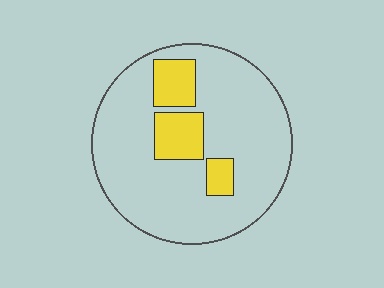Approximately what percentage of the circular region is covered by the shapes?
Approximately 15%.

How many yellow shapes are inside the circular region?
3.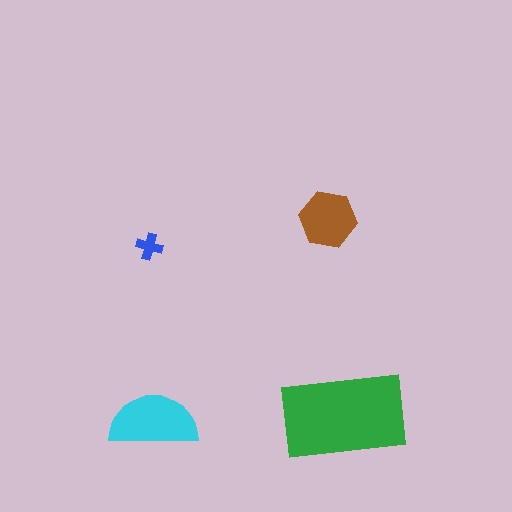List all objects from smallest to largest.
The blue cross, the brown hexagon, the cyan semicircle, the green rectangle.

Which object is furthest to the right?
The green rectangle is rightmost.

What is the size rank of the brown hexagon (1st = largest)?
3rd.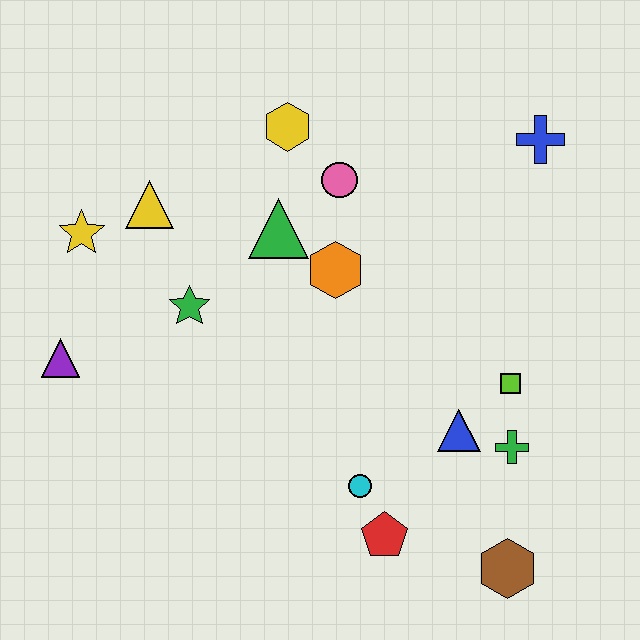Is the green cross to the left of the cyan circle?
No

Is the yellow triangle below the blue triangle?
No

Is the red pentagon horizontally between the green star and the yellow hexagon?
No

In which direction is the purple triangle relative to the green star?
The purple triangle is to the left of the green star.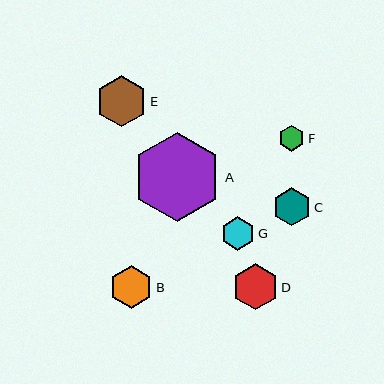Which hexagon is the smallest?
Hexagon F is the smallest with a size of approximately 26 pixels.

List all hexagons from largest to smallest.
From largest to smallest: A, E, D, B, C, G, F.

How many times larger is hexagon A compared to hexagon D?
Hexagon A is approximately 1.9 times the size of hexagon D.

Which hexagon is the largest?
Hexagon A is the largest with a size of approximately 89 pixels.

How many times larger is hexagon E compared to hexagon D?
Hexagon E is approximately 1.1 times the size of hexagon D.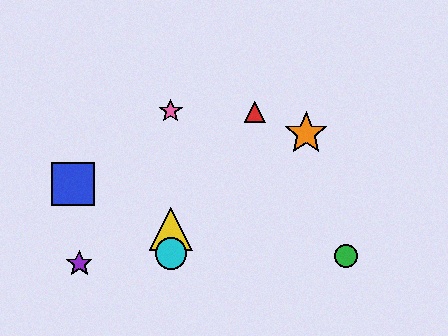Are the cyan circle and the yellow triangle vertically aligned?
Yes, both are at x≈171.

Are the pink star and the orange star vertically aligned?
No, the pink star is at x≈171 and the orange star is at x≈306.